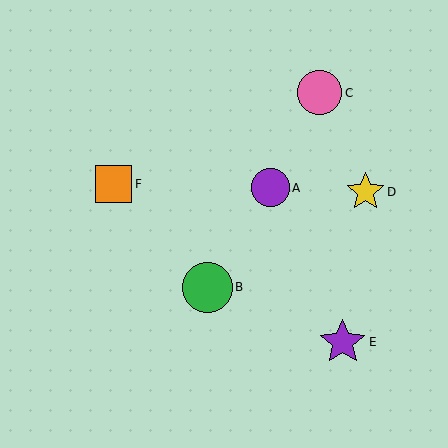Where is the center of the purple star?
The center of the purple star is at (343, 342).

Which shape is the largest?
The green circle (labeled B) is the largest.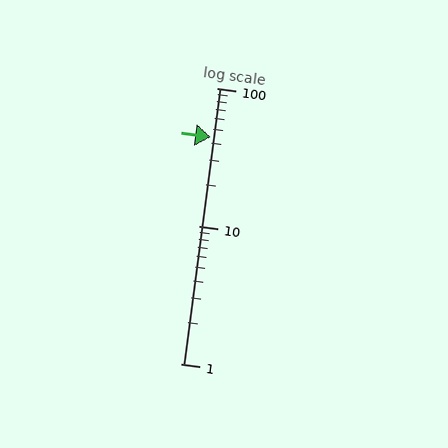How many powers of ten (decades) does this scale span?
The scale spans 2 decades, from 1 to 100.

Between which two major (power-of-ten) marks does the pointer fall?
The pointer is between 10 and 100.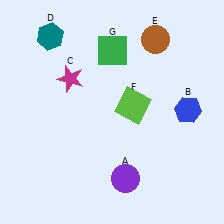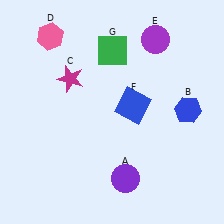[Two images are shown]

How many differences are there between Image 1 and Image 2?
There are 3 differences between the two images.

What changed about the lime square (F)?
In Image 1, F is lime. In Image 2, it changed to blue.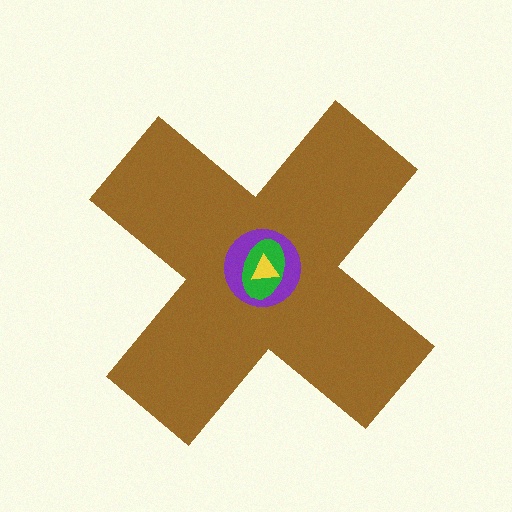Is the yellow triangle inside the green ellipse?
Yes.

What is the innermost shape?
The yellow triangle.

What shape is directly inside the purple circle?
The green ellipse.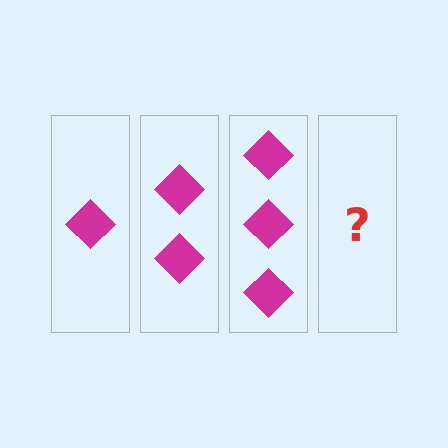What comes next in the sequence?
The next element should be 4 diamonds.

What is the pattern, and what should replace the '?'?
The pattern is that each step adds one more diamond. The '?' should be 4 diamonds.